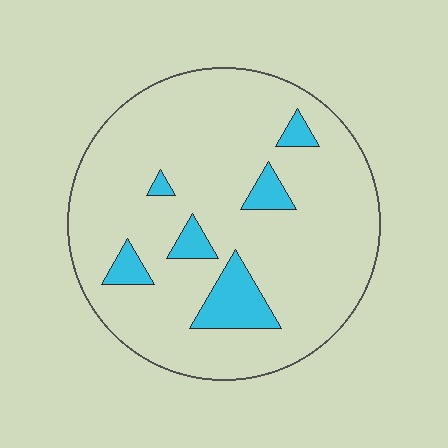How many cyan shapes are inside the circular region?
6.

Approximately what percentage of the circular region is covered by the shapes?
Approximately 10%.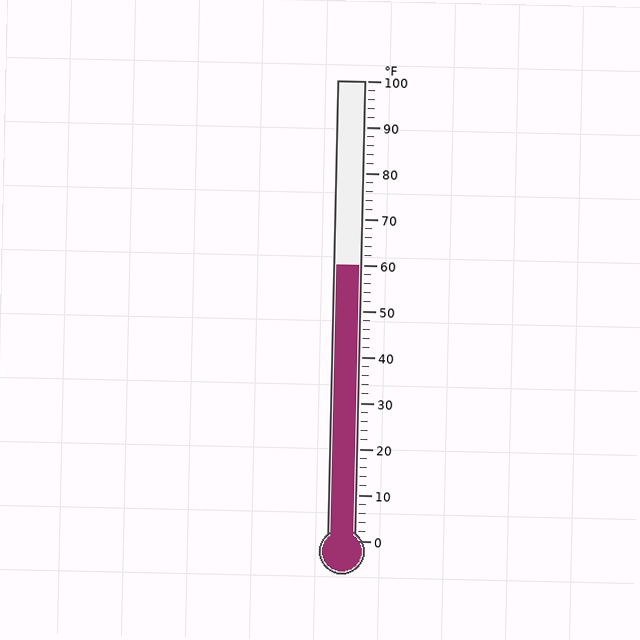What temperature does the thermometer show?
The thermometer shows approximately 60°F.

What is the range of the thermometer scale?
The thermometer scale ranges from 0°F to 100°F.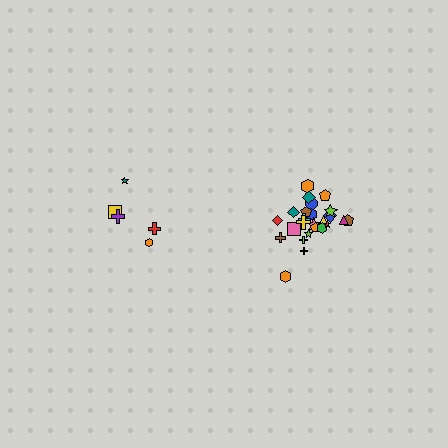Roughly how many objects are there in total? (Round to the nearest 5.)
Roughly 30 objects in total.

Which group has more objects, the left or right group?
The right group.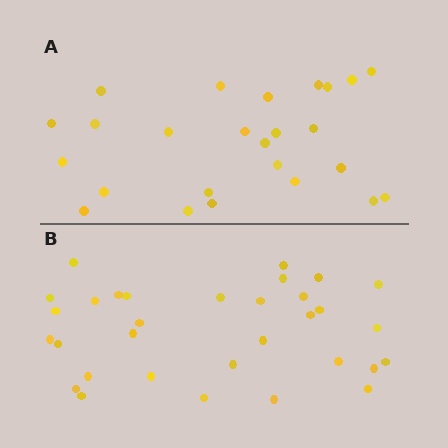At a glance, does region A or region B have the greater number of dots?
Region B (the bottom region) has more dots.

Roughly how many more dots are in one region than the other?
Region B has roughly 8 or so more dots than region A.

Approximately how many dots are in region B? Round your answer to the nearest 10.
About 30 dots. (The exact count is 32, which rounds to 30.)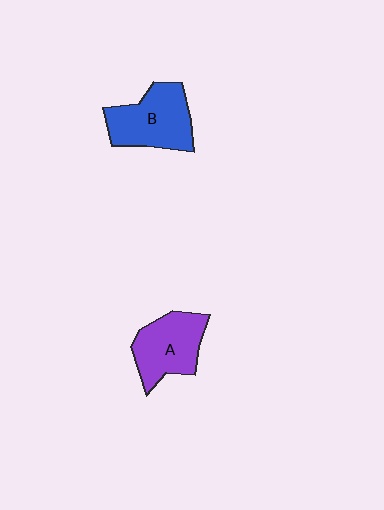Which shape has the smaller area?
Shape A (purple).